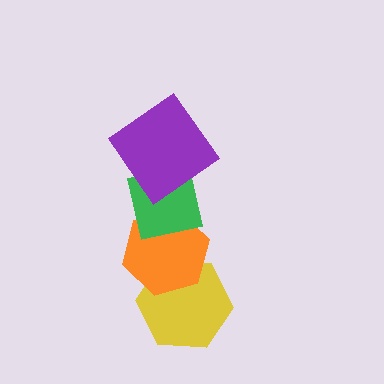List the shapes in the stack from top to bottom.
From top to bottom: the purple diamond, the green square, the orange hexagon, the yellow hexagon.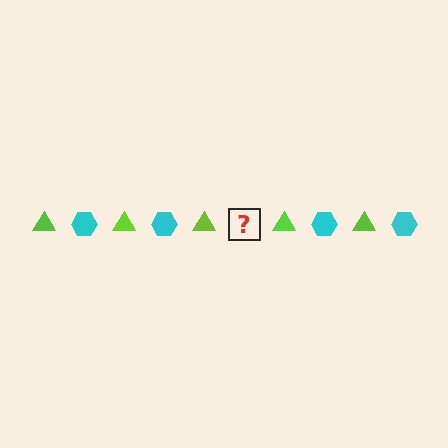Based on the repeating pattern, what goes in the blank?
The blank should be a cyan hexagon.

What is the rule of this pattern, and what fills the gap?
The rule is that the pattern alternates between lime triangle and cyan hexagon. The gap should be filled with a cyan hexagon.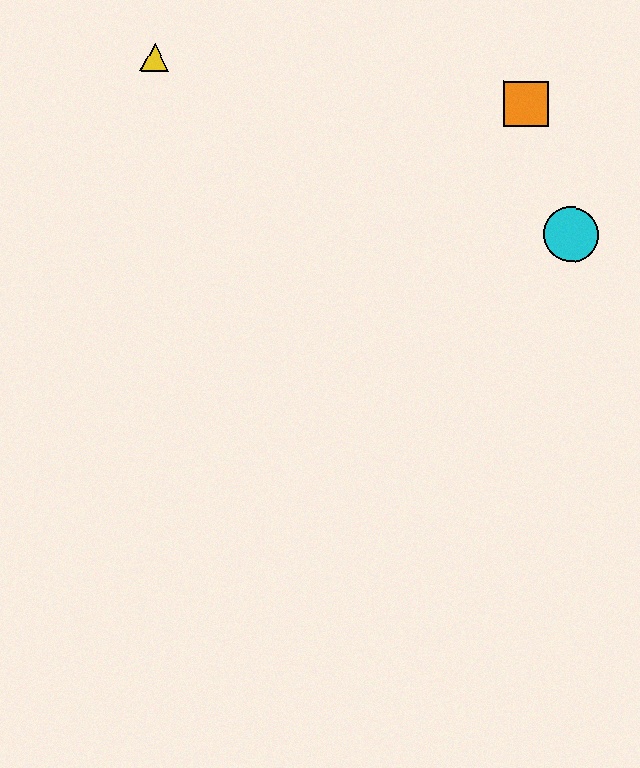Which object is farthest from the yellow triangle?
The cyan circle is farthest from the yellow triangle.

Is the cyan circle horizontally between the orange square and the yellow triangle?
No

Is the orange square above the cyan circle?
Yes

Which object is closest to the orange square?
The cyan circle is closest to the orange square.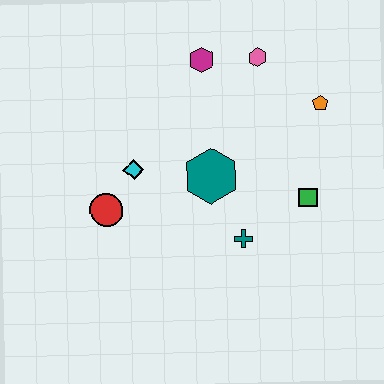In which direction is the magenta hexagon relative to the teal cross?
The magenta hexagon is above the teal cross.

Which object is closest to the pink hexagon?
The magenta hexagon is closest to the pink hexagon.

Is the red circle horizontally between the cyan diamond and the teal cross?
No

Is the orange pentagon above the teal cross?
Yes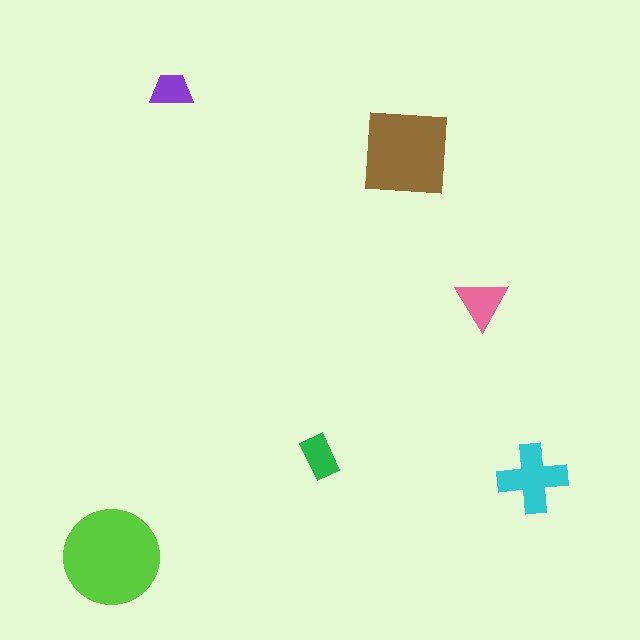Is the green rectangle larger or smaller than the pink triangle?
Smaller.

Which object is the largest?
The lime circle.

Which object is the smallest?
The purple trapezoid.